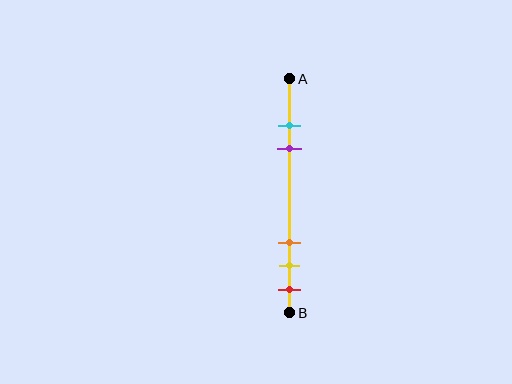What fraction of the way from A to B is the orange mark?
The orange mark is approximately 70% (0.7) of the way from A to B.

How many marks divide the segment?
There are 5 marks dividing the segment.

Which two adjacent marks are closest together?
The cyan and purple marks are the closest adjacent pair.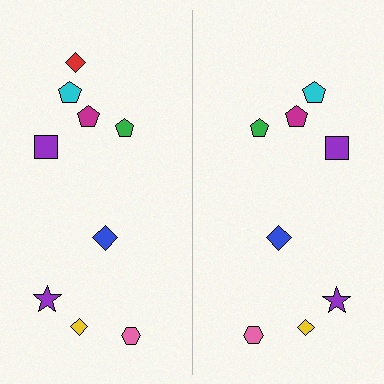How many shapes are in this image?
There are 17 shapes in this image.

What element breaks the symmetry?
A red diamond is missing from the right side.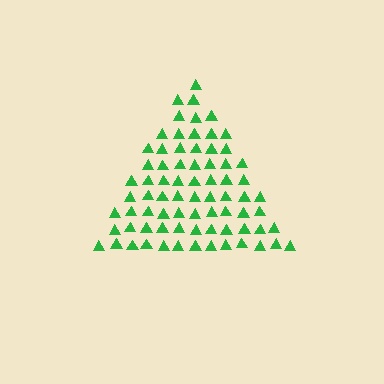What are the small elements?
The small elements are triangles.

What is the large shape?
The large shape is a triangle.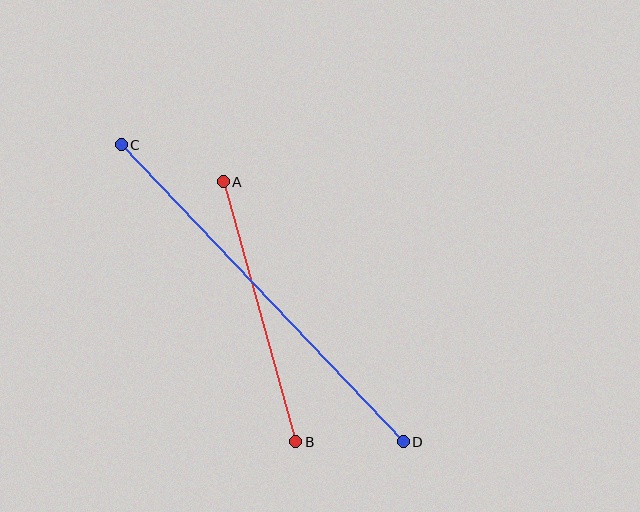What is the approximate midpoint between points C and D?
The midpoint is at approximately (262, 293) pixels.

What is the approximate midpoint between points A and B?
The midpoint is at approximately (259, 312) pixels.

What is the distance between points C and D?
The distance is approximately 409 pixels.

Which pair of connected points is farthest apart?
Points C and D are farthest apart.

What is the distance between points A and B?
The distance is approximately 270 pixels.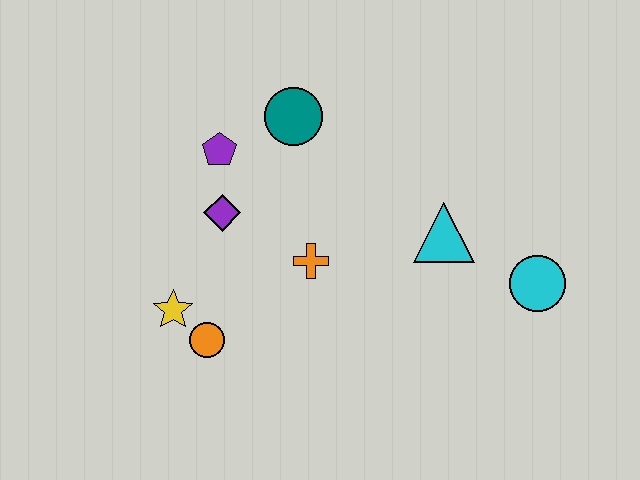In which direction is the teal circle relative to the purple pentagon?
The teal circle is to the right of the purple pentagon.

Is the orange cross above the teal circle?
No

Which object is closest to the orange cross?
The purple diamond is closest to the orange cross.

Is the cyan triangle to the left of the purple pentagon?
No